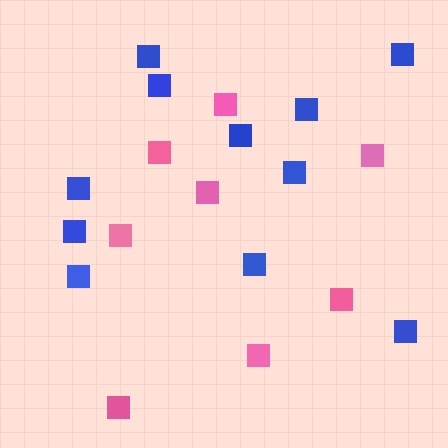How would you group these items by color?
There are 2 groups: one group of pink squares (8) and one group of blue squares (11).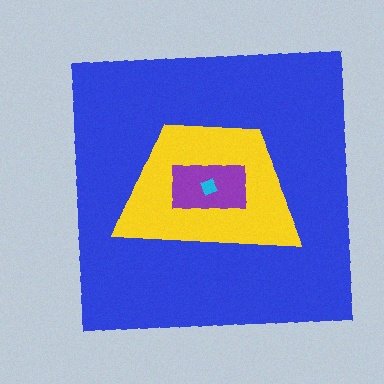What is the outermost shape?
The blue square.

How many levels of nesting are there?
4.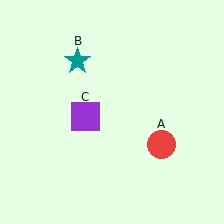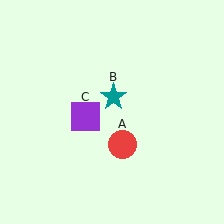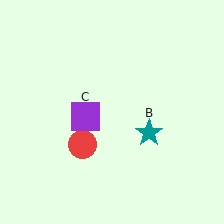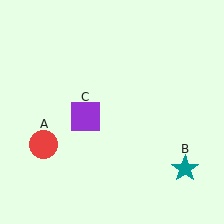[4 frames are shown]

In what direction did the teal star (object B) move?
The teal star (object B) moved down and to the right.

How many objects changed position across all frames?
2 objects changed position: red circle (object A), teal star (object B).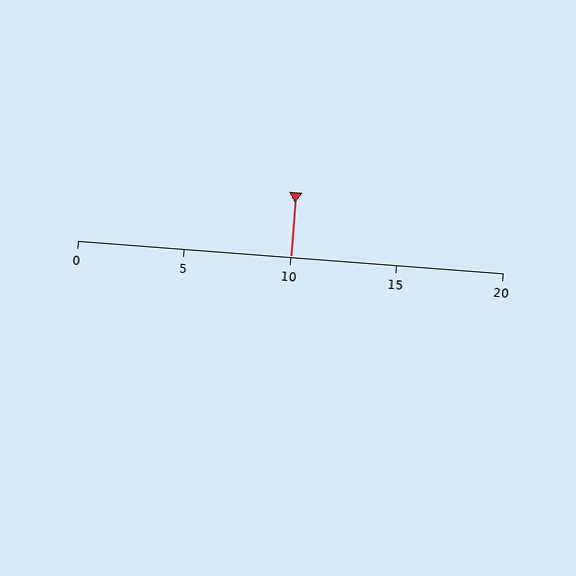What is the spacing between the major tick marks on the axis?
The major ticks are spaced 5 apart.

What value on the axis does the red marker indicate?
The marker indicates approximately 10.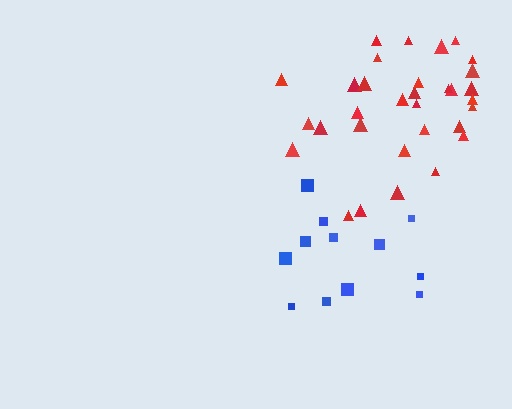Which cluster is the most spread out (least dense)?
Blue.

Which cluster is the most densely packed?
Red.